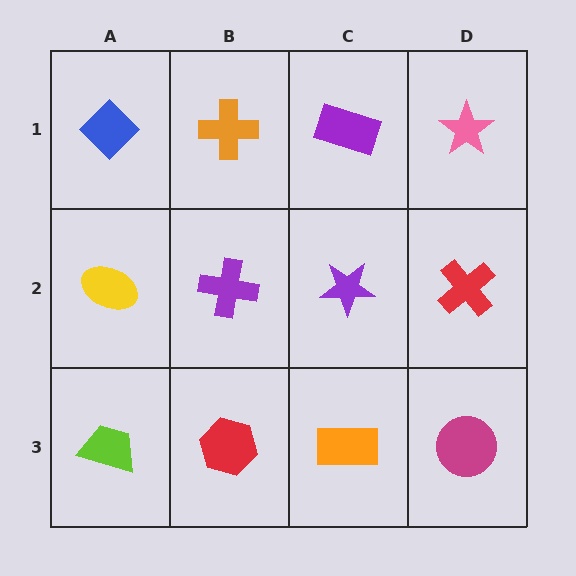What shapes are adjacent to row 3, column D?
A red cross (row 2, column D), an orange rectangle (row 3, column C).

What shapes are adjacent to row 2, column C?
A purple rectangle (row 1, column C), an orange rectangle (row 3, column C), a purple cross (row 2, column B), a red cross (row 2, column D).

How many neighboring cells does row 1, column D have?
2.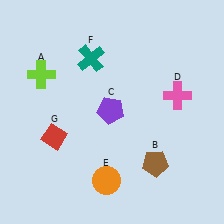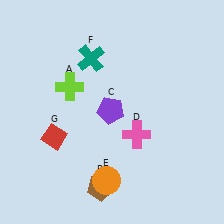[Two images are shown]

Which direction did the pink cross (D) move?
The pink cross (D) moved left.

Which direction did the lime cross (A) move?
The lime cross (A) moved right.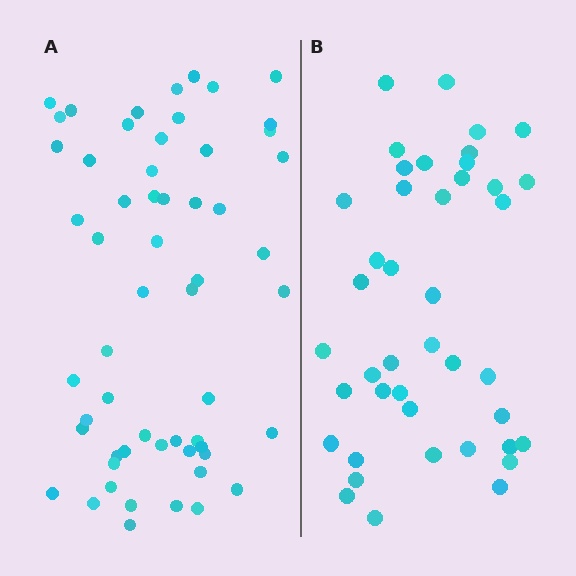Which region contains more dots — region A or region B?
Region A (the left region) has more dots.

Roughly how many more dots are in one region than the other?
Region A has approximately 15 more dots than region B.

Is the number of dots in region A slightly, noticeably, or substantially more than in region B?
Region A has noticeably more, but not dramatically so. The ratio is roughly 1.4 to 1.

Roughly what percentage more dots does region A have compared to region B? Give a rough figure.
About 35% more.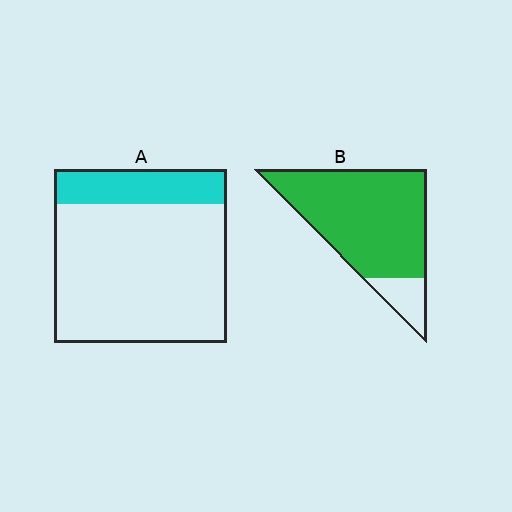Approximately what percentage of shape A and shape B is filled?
A is approximately 20% and B is approximately 85%.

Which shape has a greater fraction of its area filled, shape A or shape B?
Shape B.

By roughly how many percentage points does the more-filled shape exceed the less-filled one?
By roughly 65 percentage points (B over A).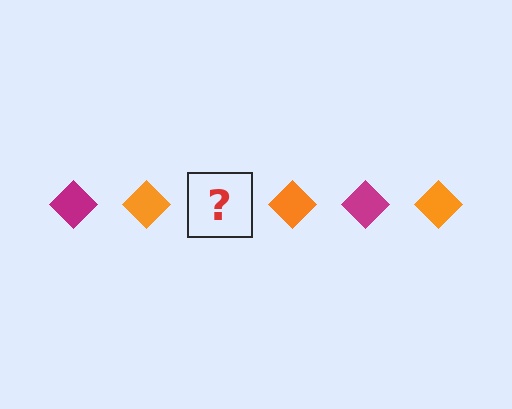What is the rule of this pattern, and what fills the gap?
The rule is that the pattern cycles through magenta, orange diamonds. The gap should be filled with a magenta diamond.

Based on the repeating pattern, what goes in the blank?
The blank should be a magenta diamond.